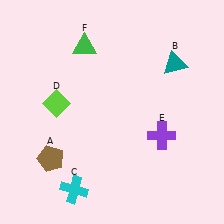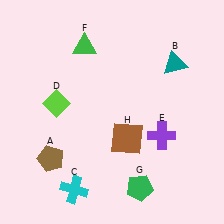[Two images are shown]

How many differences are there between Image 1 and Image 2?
There are 2 differences between the two images.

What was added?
A green pentagon (G), a brown square (H) were added in Image 2.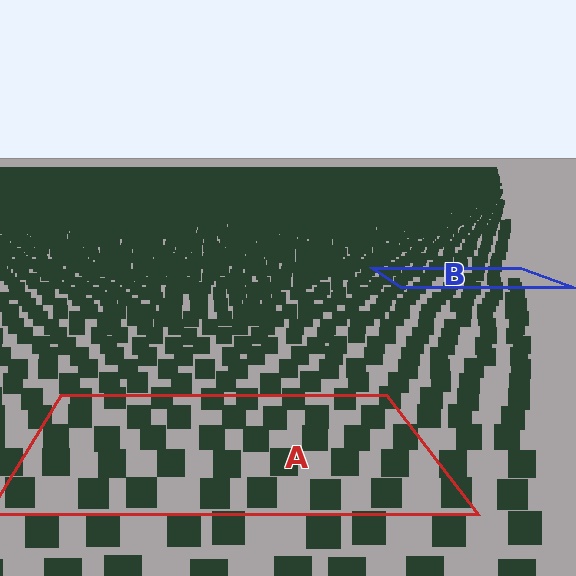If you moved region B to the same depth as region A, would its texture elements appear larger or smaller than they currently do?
They would appear larger. At a closer depth, the same texture elements are projected at a bigger on-screen size.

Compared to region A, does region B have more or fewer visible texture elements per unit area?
Region B has more texture elements per unit area — they are packed more densely because it is farther away.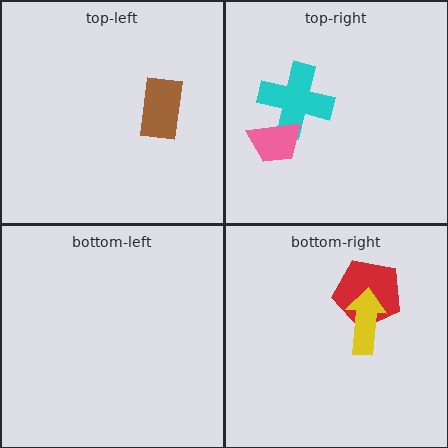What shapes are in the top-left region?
The brown rectangle.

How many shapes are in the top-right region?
2.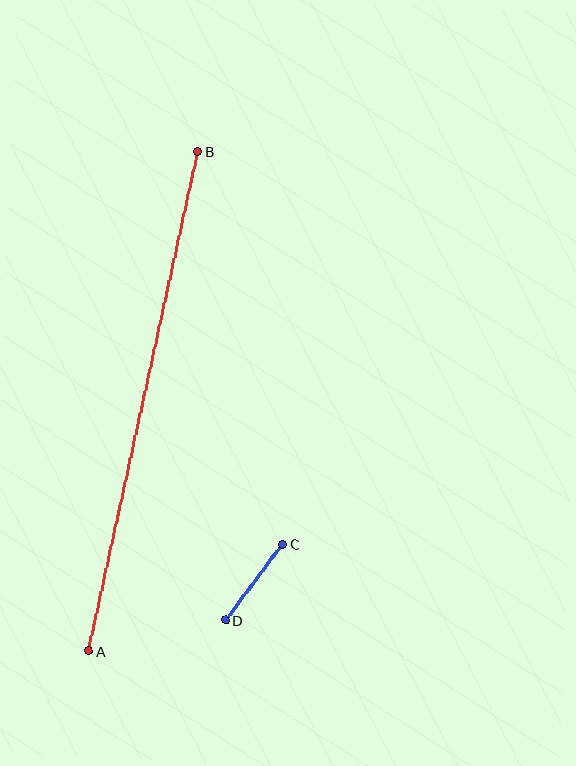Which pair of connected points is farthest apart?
Points A and B are farthest apart.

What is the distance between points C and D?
The distance is approximately 94 pixels.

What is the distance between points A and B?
The distance is approximately 511 pixels.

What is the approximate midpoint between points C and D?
The midpoint is at approximately (254, 582) pixels.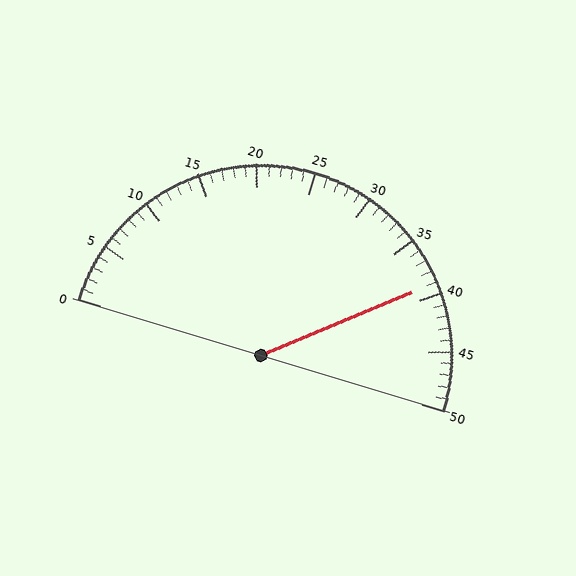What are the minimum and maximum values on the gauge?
The gauge ranges from 0 to 50.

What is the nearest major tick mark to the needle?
The nearest major tick mark is 40.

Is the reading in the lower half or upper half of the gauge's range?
The reading is in the upper half of the range (0 to 50).